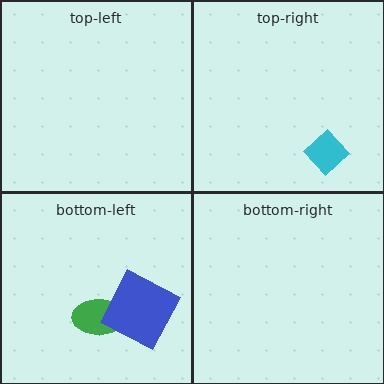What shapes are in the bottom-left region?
The green ellipse, the blue square.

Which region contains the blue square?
The bottom-left region.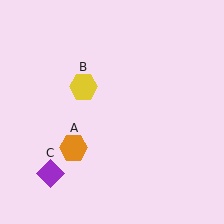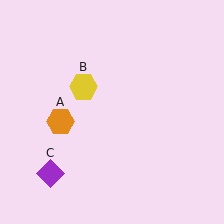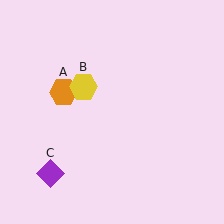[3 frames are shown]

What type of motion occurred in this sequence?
The orange hexagon (object A) rotated clockwise around the center of the scene.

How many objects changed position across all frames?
1 object changed position: orange hexagon (object A).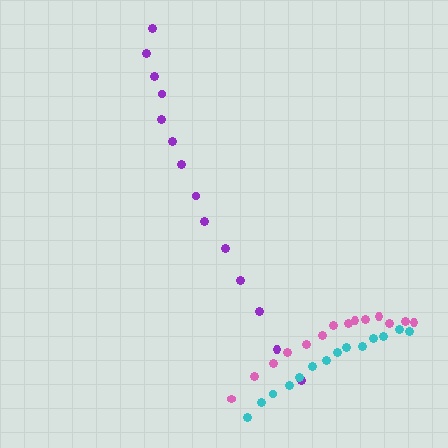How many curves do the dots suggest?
There are 3 distinct paths.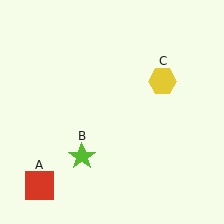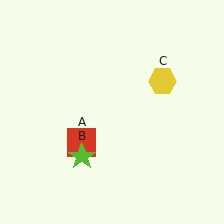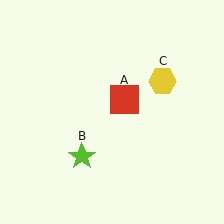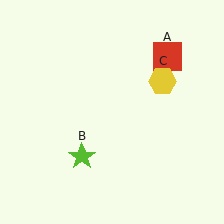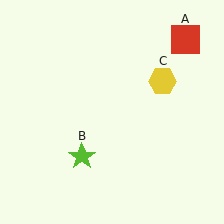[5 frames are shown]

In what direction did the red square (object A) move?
The red square (object A) moved up and to the right.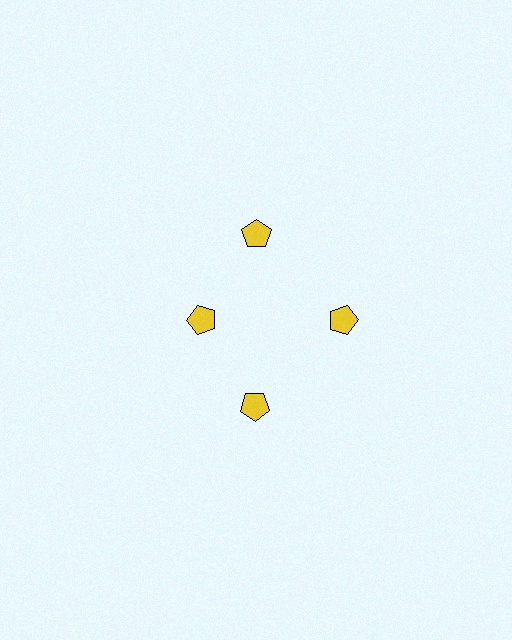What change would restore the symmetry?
The symmetry would be restored by moving it outward, back onto the ring so that all 4 pentagons sit at equal angles and equal distance from the center.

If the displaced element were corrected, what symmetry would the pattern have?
It would have 4-fold rotational symmetry — the pattern would map onto itself every 90 degrees.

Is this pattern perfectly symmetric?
No. The 4 yellow pentagons are arranged in a ring, but one element near the 9 o'clock position is pulled inward toward the center, breaking the 4-fold rotational symmetry.